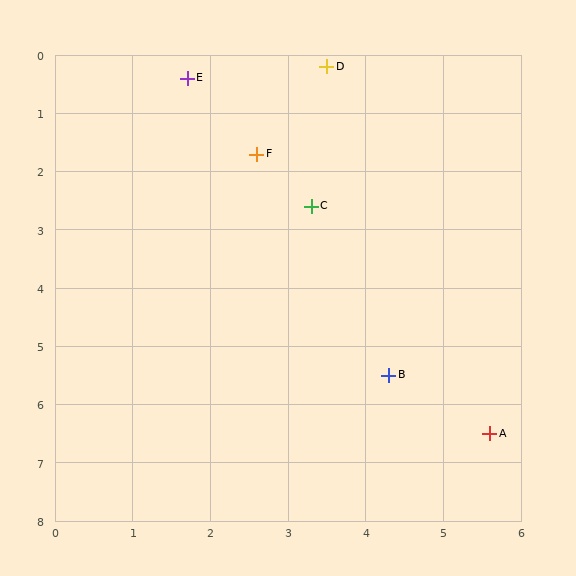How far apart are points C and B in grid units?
Points C and B are about 3.1 grid units apart.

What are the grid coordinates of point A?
Point A is at approximately (5.6, 6.5).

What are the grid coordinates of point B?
Point B is at approximately (4.3, 5.5).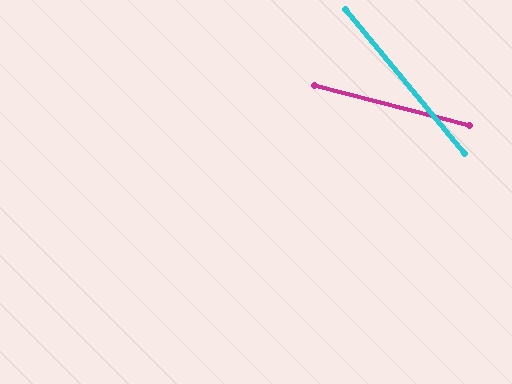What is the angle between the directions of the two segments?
Approximately 36 degrees.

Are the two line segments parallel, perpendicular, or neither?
Neither parallel nor perpendicular — they differ by about 36°.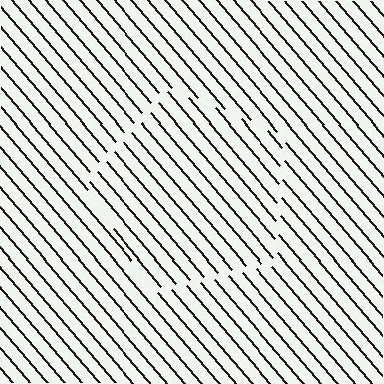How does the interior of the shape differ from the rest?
The interior of the shape contains the same grating, shifted by half a period — the contour is defined by the phase discontinuity where line-ends from the inner and outer gratings abut.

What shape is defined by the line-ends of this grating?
An illusory pentagon. The interior of the shape contains the same grating, shifted by half a period — the contour is defined by the phase discontinuity where line-ends from the inner and outer gratings abut.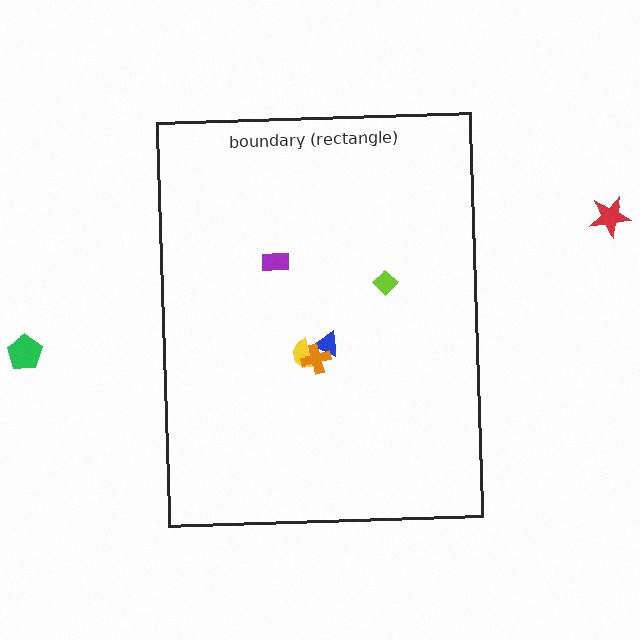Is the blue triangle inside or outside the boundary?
Inside.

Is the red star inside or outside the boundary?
Outside.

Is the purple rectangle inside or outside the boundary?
Inside.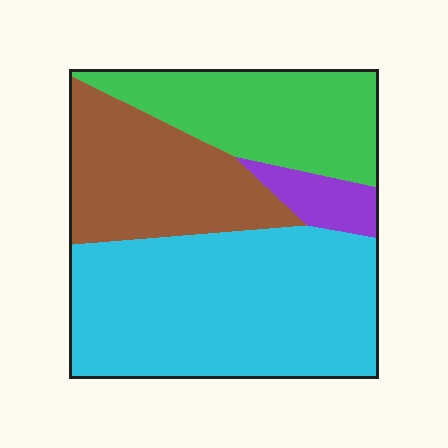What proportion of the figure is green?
Green covers roughly 25% of the figure.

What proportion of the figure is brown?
Brown covers 24% of the figure.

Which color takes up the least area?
Purple, at roughly 5%.